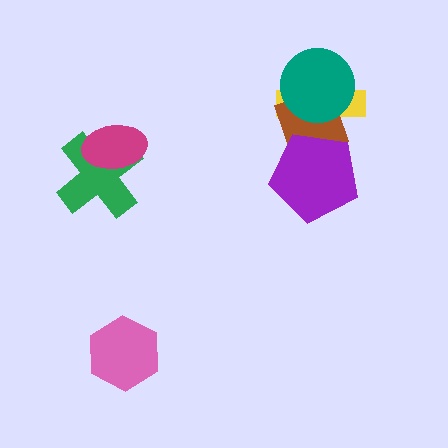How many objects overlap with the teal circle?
2 objects overlap with the teal circle.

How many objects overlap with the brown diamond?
3 objects overlap with the brown diamond.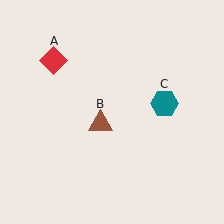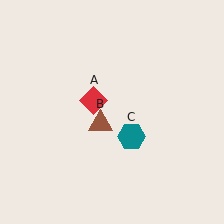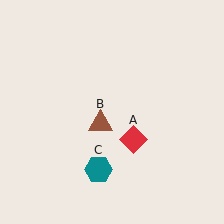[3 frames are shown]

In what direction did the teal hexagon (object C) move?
The teal hexagon (object C) moved down and to the left.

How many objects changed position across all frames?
2 objects changed position: red diamond (object A), teal hexagon (object C).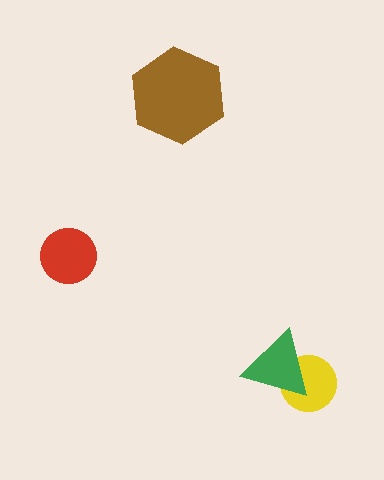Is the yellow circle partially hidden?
Yes, it is partially covered by another shape.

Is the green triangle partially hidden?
No, no other shape covers it.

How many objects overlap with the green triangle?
1 object overlaps with the green triangle.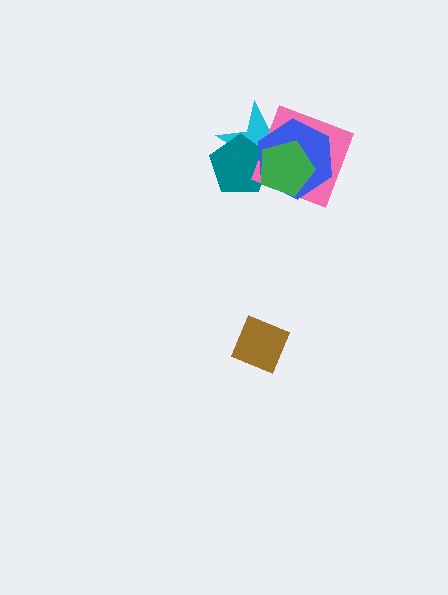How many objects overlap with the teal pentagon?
4 objects overlap with the teal pentagon.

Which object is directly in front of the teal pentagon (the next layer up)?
The pink square is directly in front of the teal pentagon.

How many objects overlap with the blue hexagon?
4 objects overlap with the blue hexagon.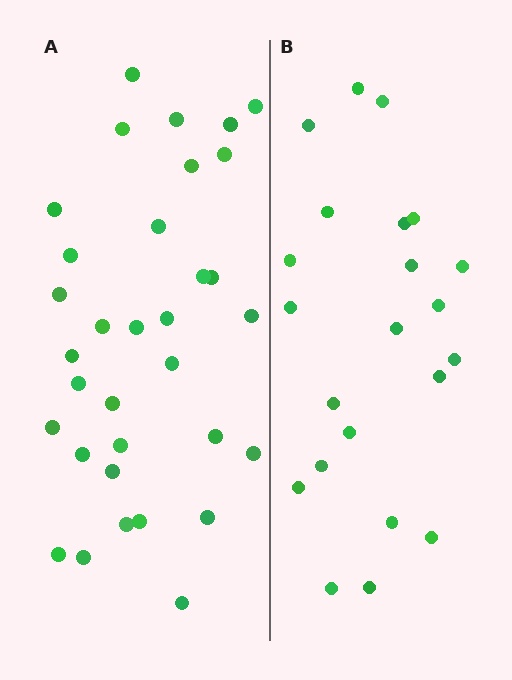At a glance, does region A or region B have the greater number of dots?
Region A (the left region) has more dots.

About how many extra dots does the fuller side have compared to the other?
Region A has roughly 12 or so more dots than region B.